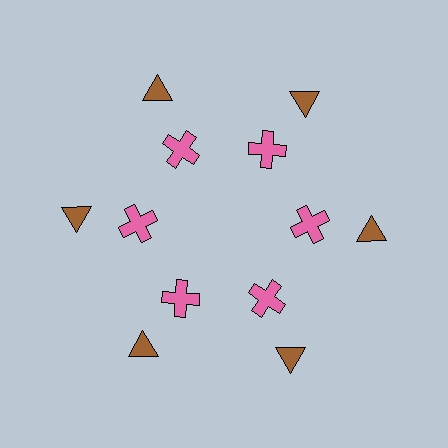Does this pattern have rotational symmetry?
Yes, this pattern has 6-fold rotational symmetry. It looks the same after rotating 60 degrees around the center.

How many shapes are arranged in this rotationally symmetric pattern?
There are 12 shapes, arranged in 6 groups of 2.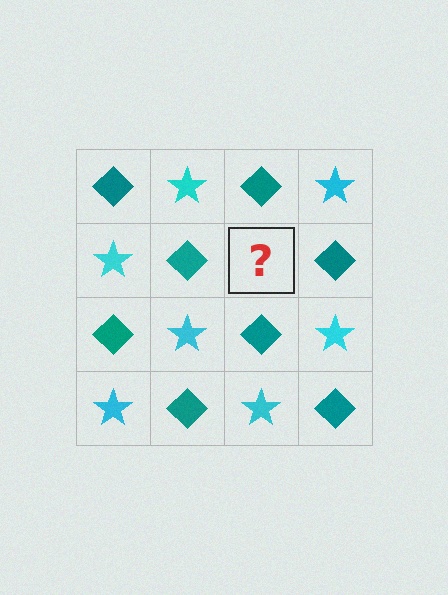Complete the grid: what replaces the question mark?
The question mark should be replaced with a cyan star.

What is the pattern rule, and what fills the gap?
The rule is that it alternates teal diamond and cyan star in a checkerboard pattern. The gap should be filled with a cyan star.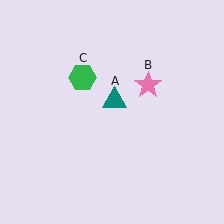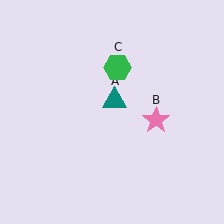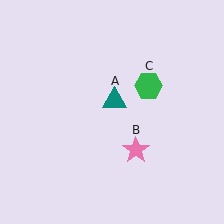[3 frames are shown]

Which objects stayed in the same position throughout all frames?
Teal triangle (object A) remained stationary.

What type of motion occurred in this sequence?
The pink star (object B), green hexagon (object C) rotated clockwise around the center of the scene.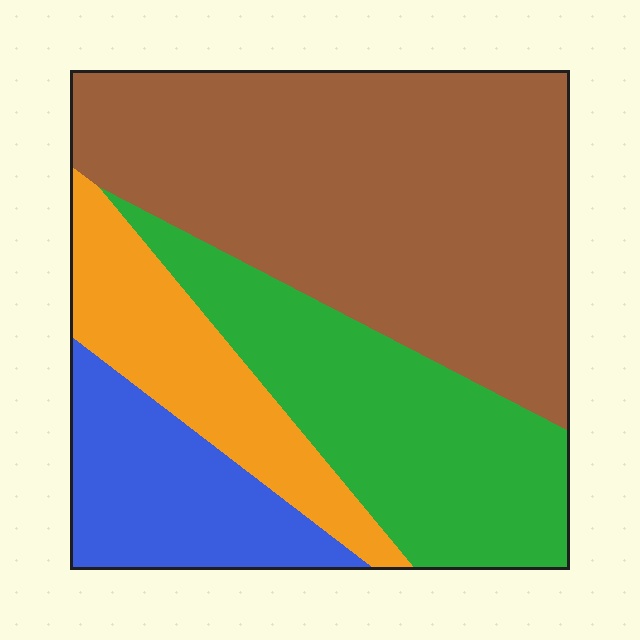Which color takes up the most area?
Brown, at roughly 45%.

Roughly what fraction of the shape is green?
Green covers 25% of the shape.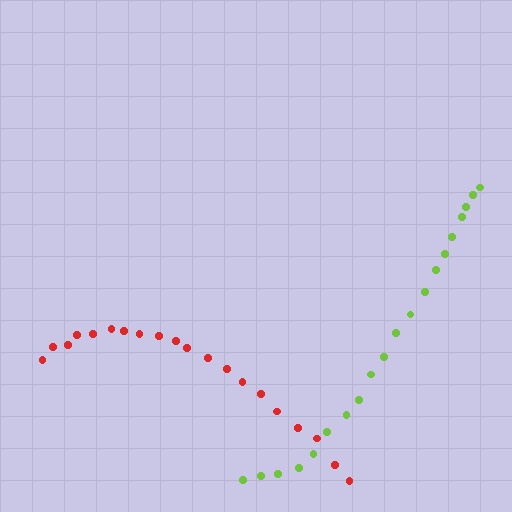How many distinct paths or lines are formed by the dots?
There are 2 distinct paths.